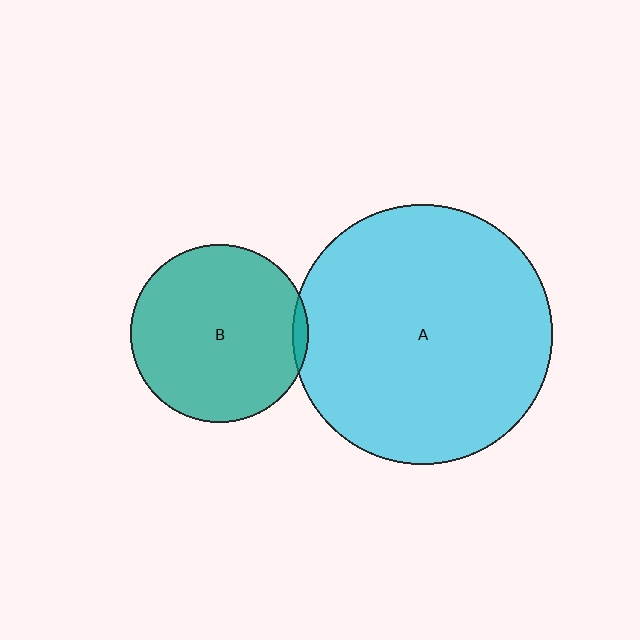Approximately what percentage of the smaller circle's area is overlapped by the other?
Approximately 5%.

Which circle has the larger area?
Circle A (cyan).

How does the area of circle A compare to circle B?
Approximately 2.1 times.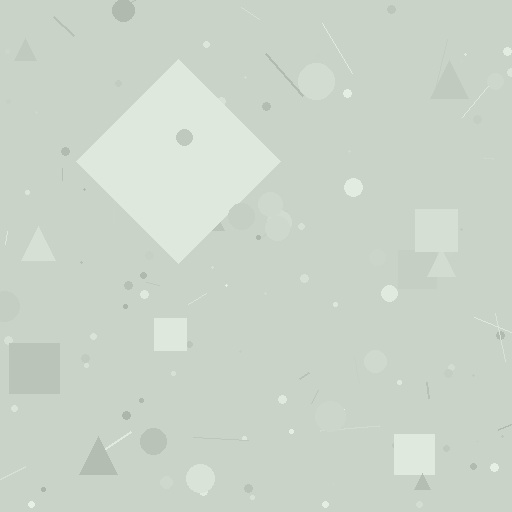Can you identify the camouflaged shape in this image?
The camouflaged shape is a diamond.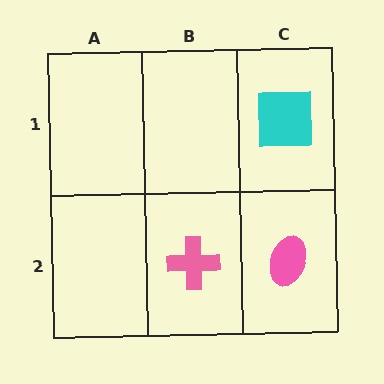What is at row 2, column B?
A pink cross.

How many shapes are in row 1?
1 shape.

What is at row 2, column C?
A pink ellipse.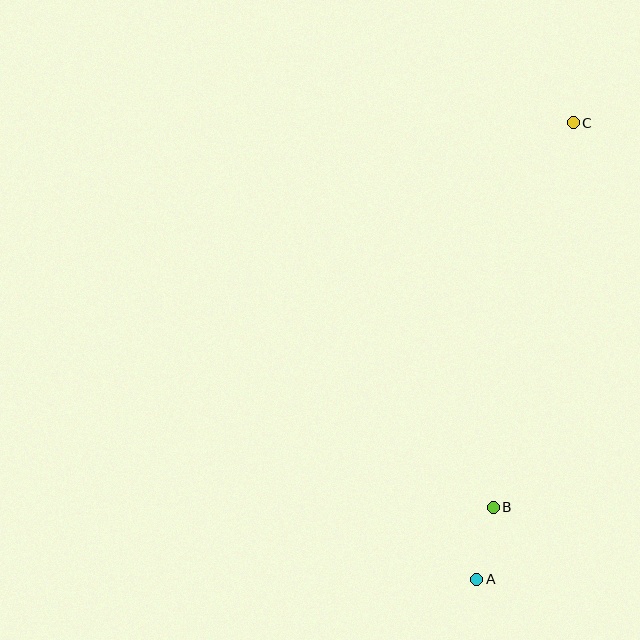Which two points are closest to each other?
Points A and B are closest to each other.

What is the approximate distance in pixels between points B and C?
The distance between B and C is approximately 393 pixels.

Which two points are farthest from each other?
Points A and C are farthest from each other.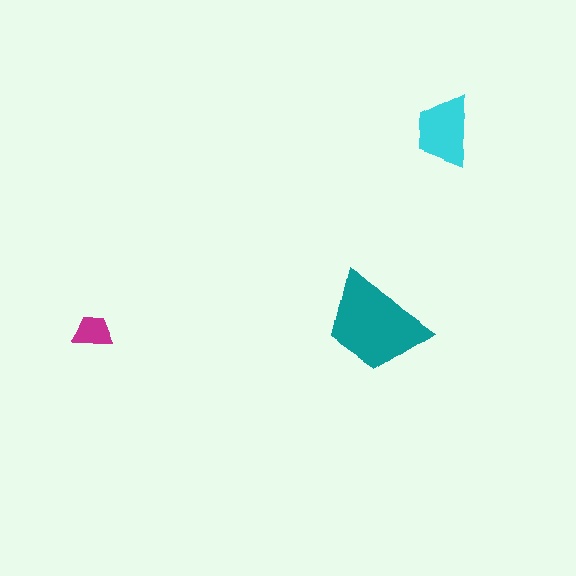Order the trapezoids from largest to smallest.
the teal one, the cyan one, the magenta one.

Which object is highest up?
The cyan trapezoid is topmost.